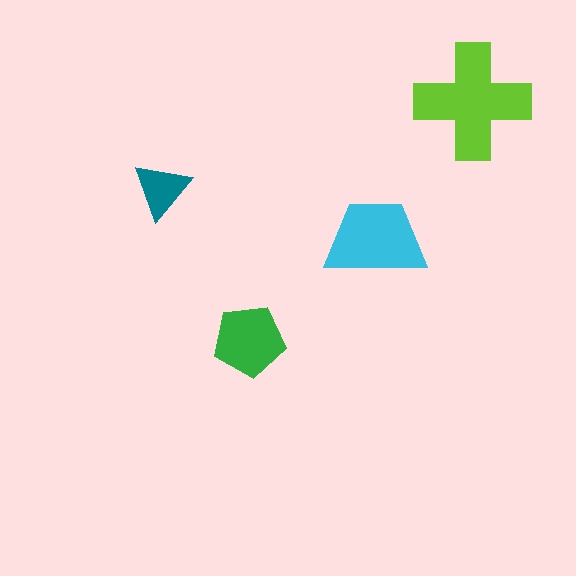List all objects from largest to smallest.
The lime cross, the cyan trapezoid, the green pentagon, the teal triangle.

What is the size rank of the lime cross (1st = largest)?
1st.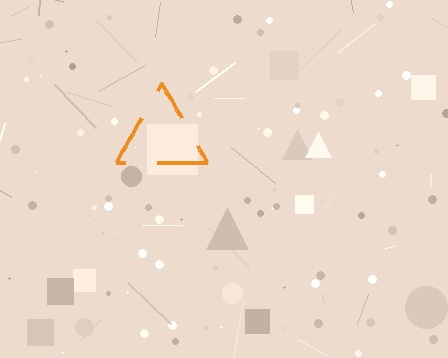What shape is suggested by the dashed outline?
The dashed outline suggests a triangle.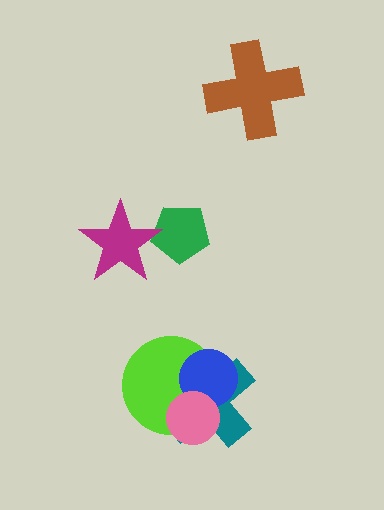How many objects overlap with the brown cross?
0 objects overlap with the brown cross.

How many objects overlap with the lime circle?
3 objects overlap with the lime circle.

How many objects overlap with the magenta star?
1 object overlaps with the magenta star.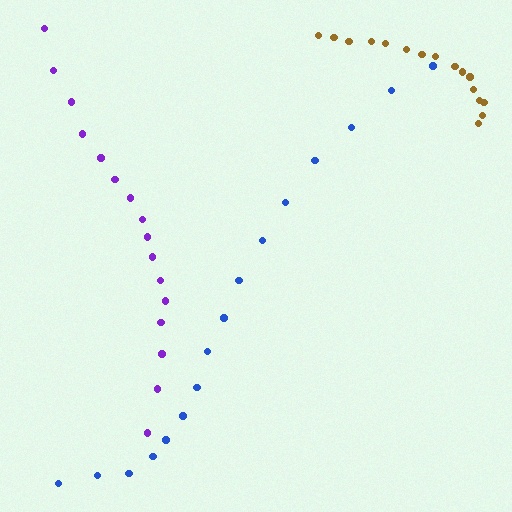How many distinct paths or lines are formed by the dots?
There are 3 distinct paths.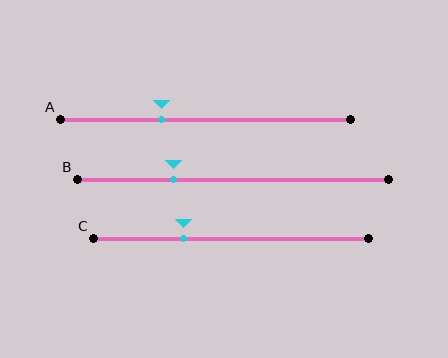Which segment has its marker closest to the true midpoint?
Segment A has its marker closest to the true midpoint.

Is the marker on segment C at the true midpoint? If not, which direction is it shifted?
No, the marker on segment C is shifted to the left by about 17% of the segment length.